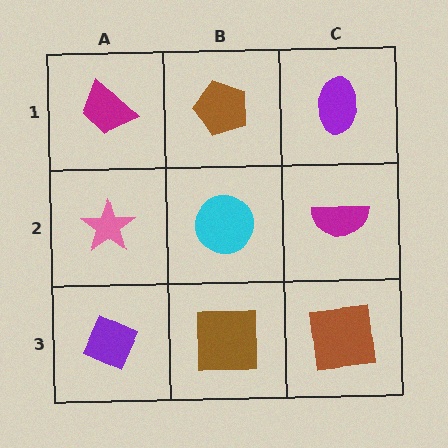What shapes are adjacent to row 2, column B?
A brown pentagon (row 1, column B), a brown square (row 3, column B), a pink star (row 2, column A), a magenta semicircle (row 2, column C).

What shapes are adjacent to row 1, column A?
A pink star (row 2, column A), a brown pentagon (row 1, column B).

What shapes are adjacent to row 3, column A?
A pink star (row 2, column A), a brown square (row 3, column B).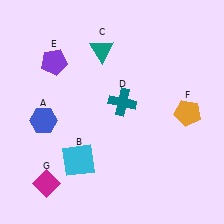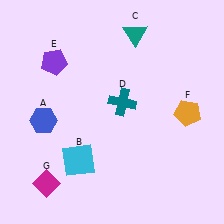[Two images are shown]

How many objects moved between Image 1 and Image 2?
1 object moved between the two images.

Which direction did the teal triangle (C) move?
The teal triangle (C) moved right.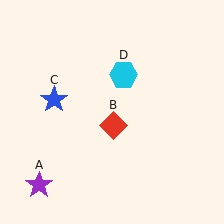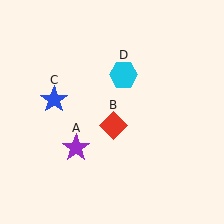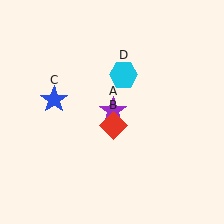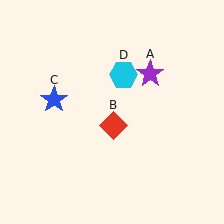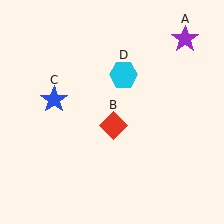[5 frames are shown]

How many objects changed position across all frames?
1 object changed position: purple star (object A).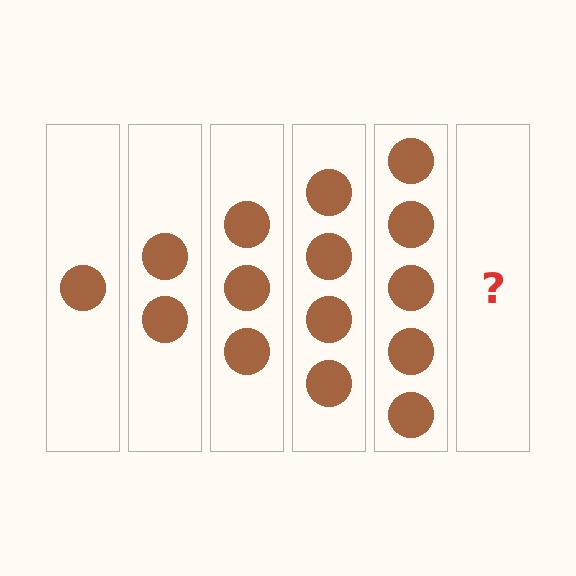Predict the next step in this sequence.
The next step is 6 circles.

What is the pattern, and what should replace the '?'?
The pattern is that each step adds one more circle. The '?' should be 6 circles.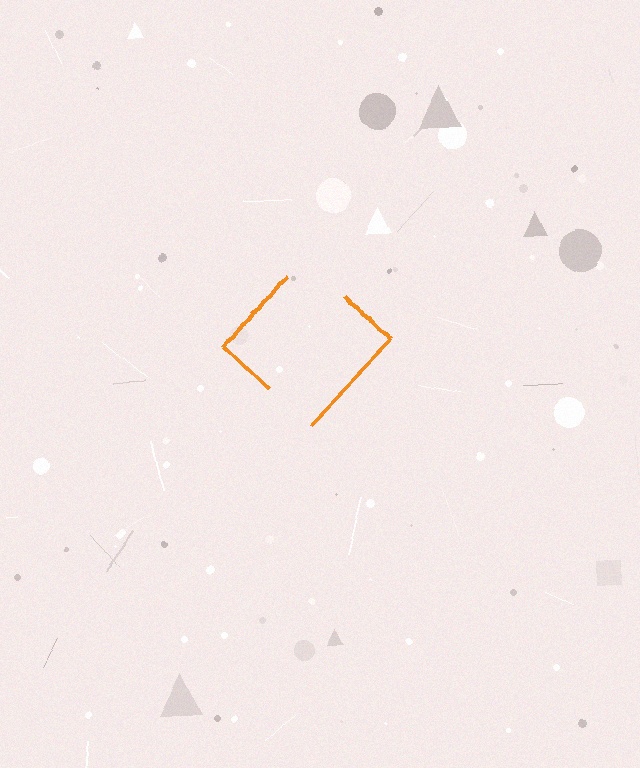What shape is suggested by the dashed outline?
The dashed outline suggests a diamond.